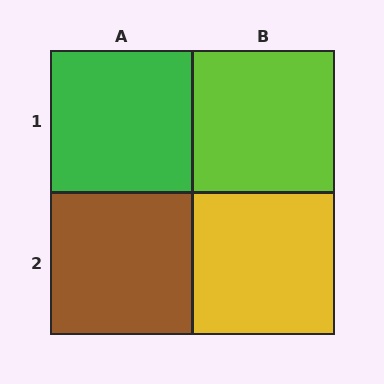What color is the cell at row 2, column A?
Brown.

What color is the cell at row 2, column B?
Yellow.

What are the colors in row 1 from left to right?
Green, lime.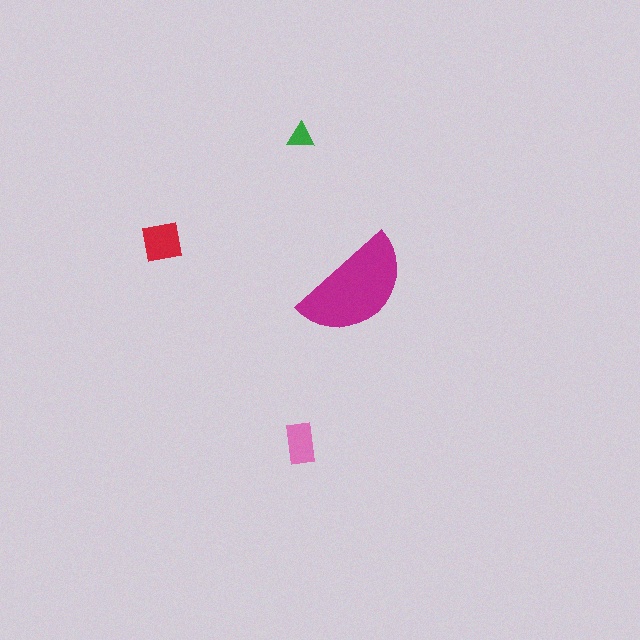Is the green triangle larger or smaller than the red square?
Smaller.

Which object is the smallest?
The green triangle.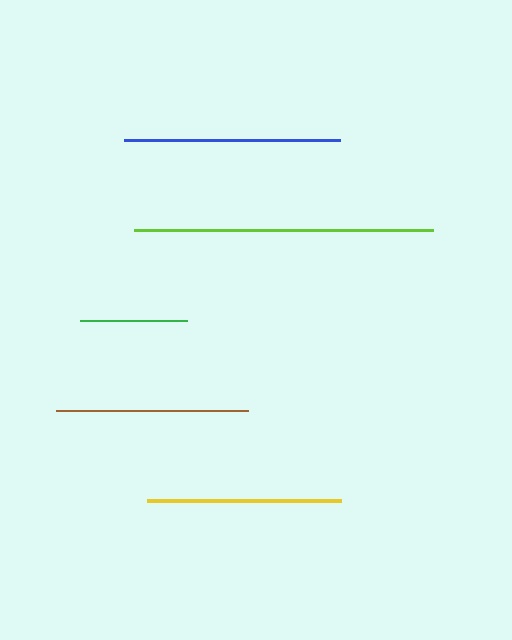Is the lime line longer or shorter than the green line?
The lime line is longer than the green line.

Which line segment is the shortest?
The green line is the shortest at approximately 107 pixels.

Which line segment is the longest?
The lime line is the longest at approximately 300 pixels.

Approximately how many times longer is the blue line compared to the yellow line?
The blue line is approximately 1.1 times the length of the yellow line.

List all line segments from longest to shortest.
From longest to shortest: lime, blue, yellow, brown, green.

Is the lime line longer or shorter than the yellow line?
The lime line is longer than the yellow line.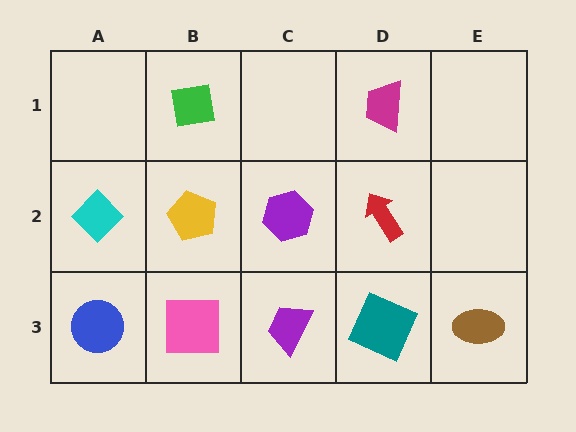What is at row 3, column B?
A pink square.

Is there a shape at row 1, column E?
No, that cell is empty.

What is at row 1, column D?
A magenta trapezoid.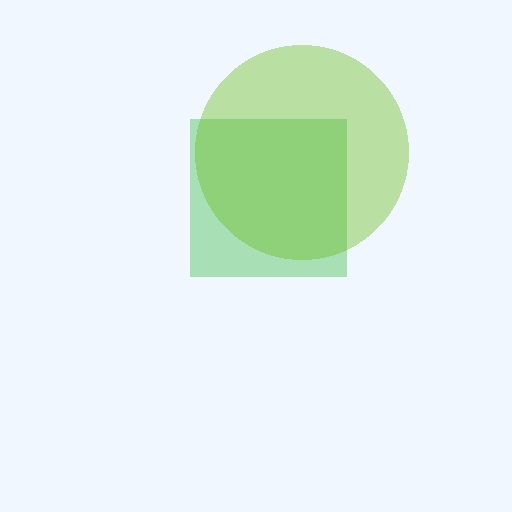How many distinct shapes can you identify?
There are 2 distinct shapes: a green square, a lime circle.